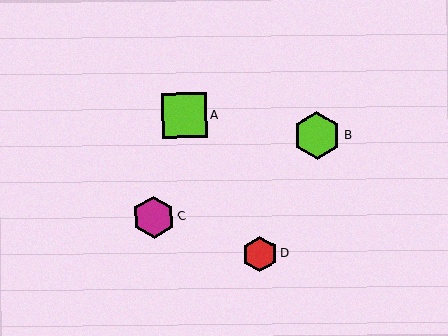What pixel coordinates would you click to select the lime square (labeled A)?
Click at (184, 115) to select the lime square A.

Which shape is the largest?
The lime hexagon (labeled B) is the largest.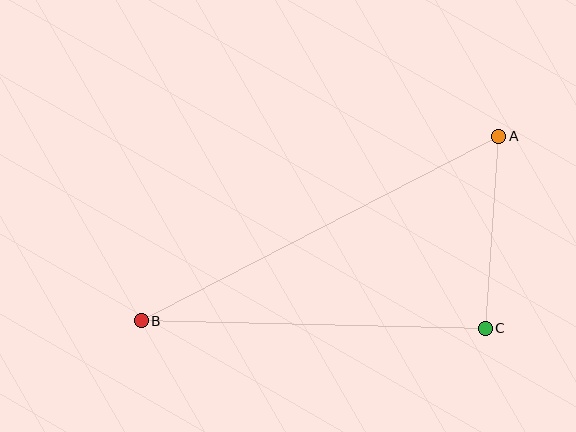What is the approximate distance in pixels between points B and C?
The distance between B and C is approximately 344 pixels.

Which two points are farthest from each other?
Points A and B are farthest from each other.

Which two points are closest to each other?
Points A and C are closest to each other.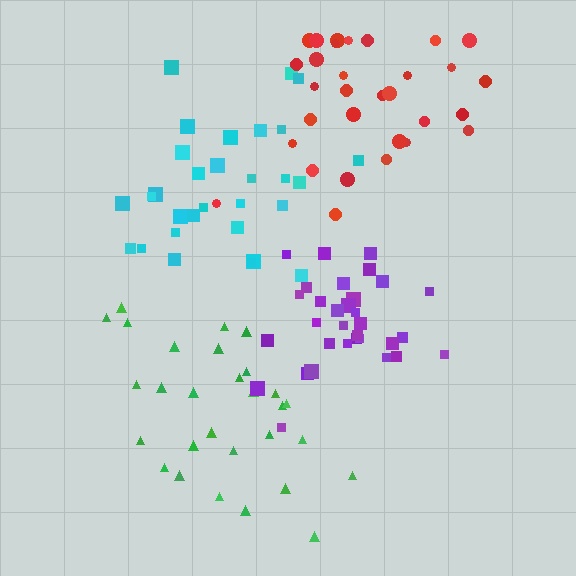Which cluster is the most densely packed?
Purple.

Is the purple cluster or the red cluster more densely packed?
Purple.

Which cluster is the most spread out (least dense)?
Green.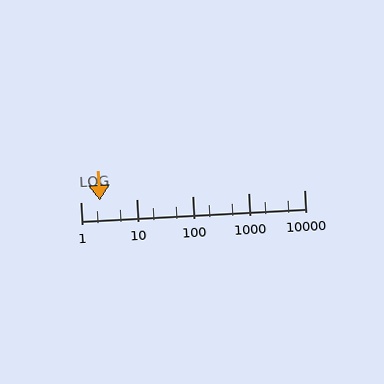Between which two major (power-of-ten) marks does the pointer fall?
The pointer is between 1 and 10.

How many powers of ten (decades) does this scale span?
The scale spans 4 decades, from 1 to 10000.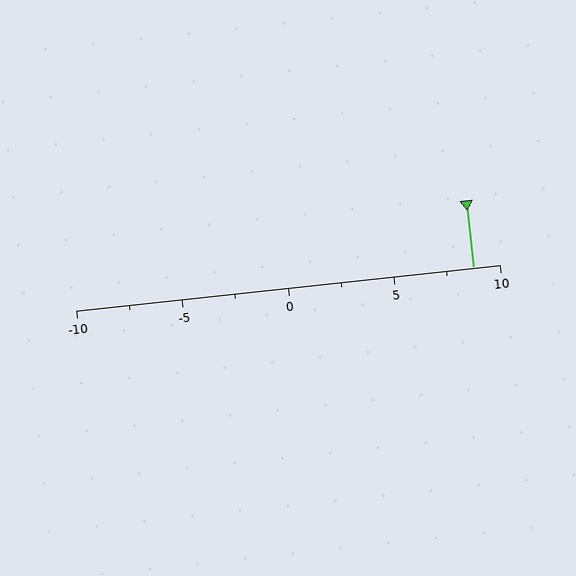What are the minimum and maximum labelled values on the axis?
The axis runs from -10 to 10.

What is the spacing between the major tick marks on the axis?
The major ticks are spaced 5 apart.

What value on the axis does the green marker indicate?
The marker indicates approximately 8.8.